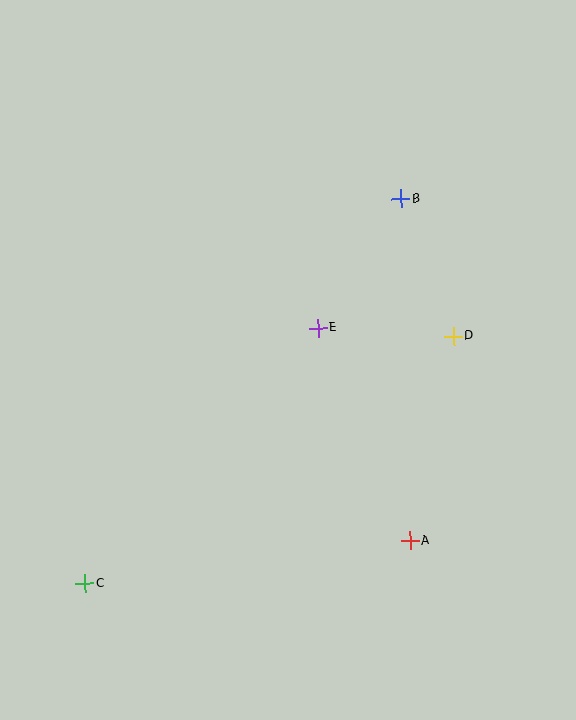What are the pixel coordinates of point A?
Point A is at (410, 541).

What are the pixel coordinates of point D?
Point D is at (454, 336).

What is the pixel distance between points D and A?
The distance between D and A is 209 pixels.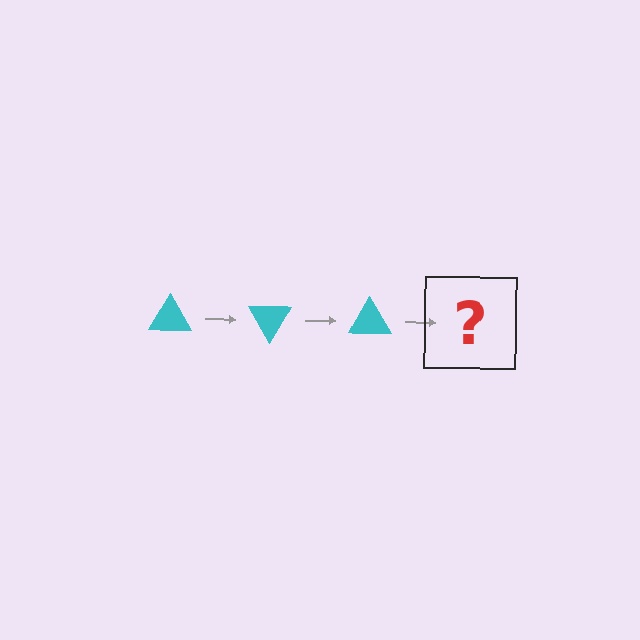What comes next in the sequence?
The next element should be a cyan triangle rotated 180 degrees.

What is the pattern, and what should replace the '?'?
The pattern is that the triangle rotates 60 degrees each step. The '?' should be a cyan triangle rotated 180 degrees.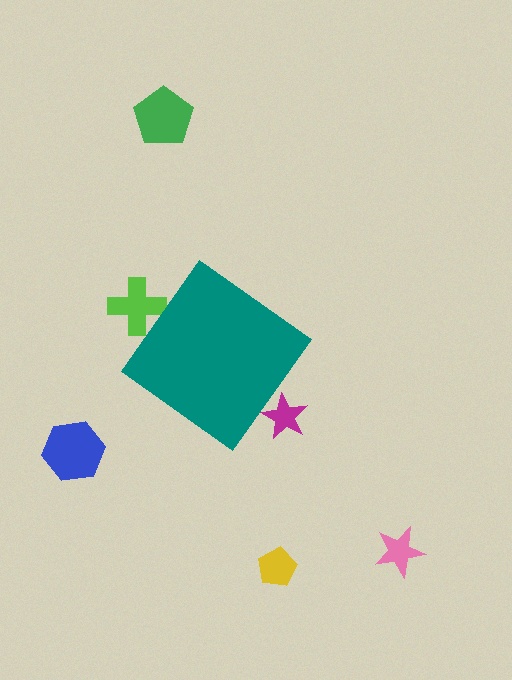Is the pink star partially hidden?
No, the pink star is fully visible.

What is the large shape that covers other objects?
A teal diamond.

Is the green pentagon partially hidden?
No, the green pentagon is fully visible.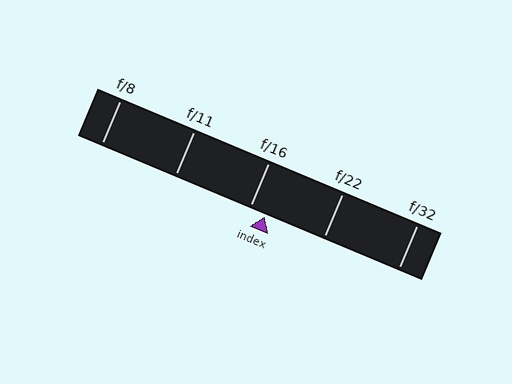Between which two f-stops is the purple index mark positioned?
The index mark is between f/16 and f/22.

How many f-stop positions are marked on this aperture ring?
There are 5 f-stop positions marked.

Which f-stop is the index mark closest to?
The index mark is closest to f/16.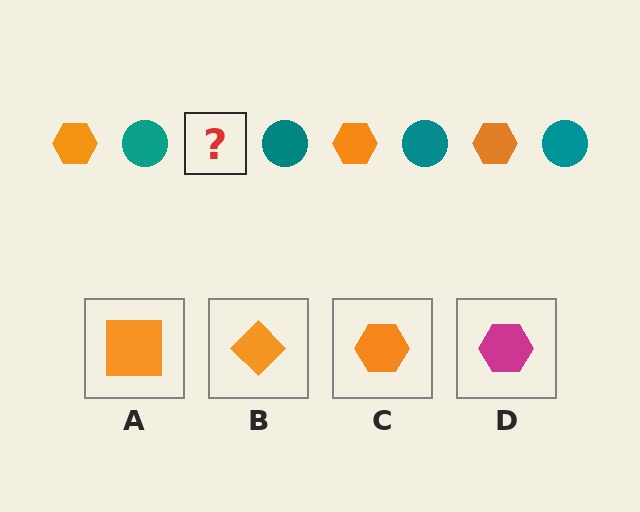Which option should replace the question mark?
Option C.